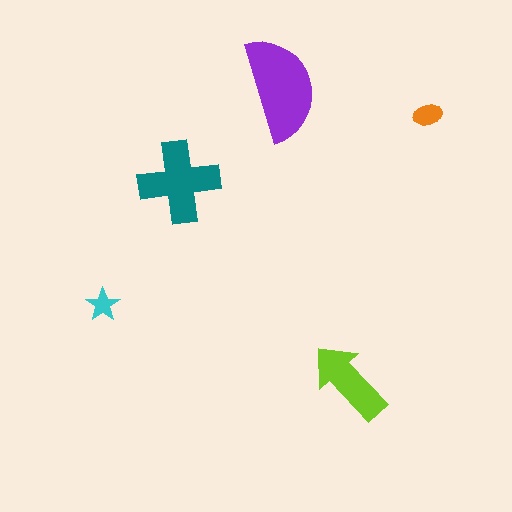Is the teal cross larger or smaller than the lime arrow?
Larger.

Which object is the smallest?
The cyan star.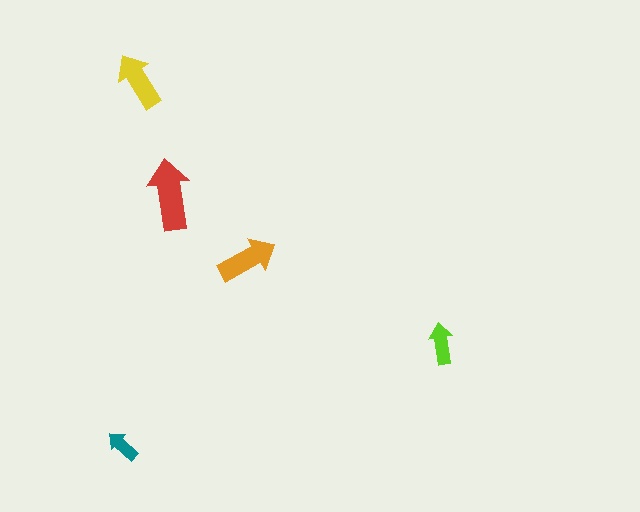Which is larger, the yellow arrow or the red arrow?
The red one.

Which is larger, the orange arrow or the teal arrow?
The orange one.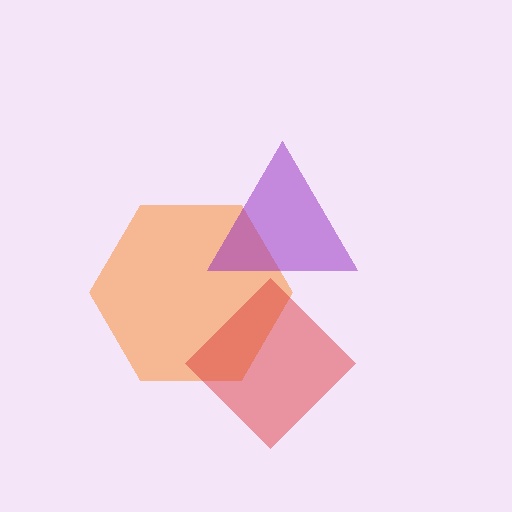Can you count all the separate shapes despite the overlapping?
Yes, there are 3 separate shapes.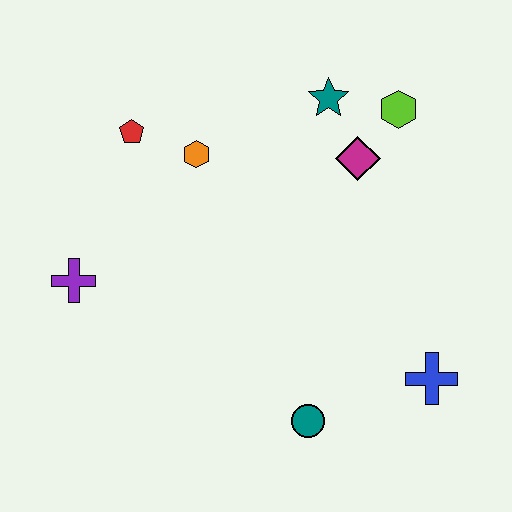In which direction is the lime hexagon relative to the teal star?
The lime hexagon is to the right of the teal star.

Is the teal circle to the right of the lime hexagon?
No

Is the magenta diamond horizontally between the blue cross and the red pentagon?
Yes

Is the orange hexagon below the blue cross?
No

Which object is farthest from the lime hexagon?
The purple cross is farthest from the lime hexagon.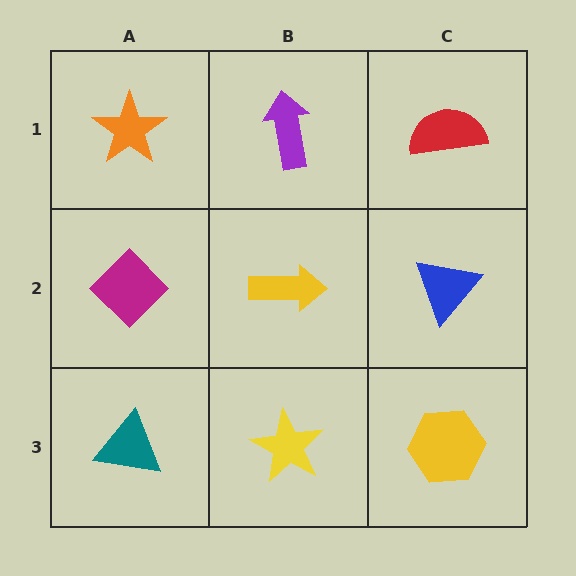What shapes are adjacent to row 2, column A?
An orange star (row 1, column A), a teal triangle (row 3, column A), a yellow arrow (row 2, column B).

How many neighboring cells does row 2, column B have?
4.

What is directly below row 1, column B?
A yellow arrow.